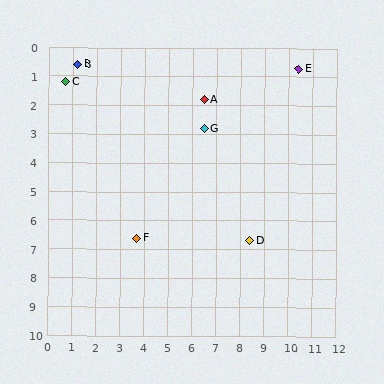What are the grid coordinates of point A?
Point A is at approximately (6.5, 1.8).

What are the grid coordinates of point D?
Point D is at approximately (8.4, 6.7).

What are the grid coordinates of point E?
Point E is at approximately (10.4, 0.7).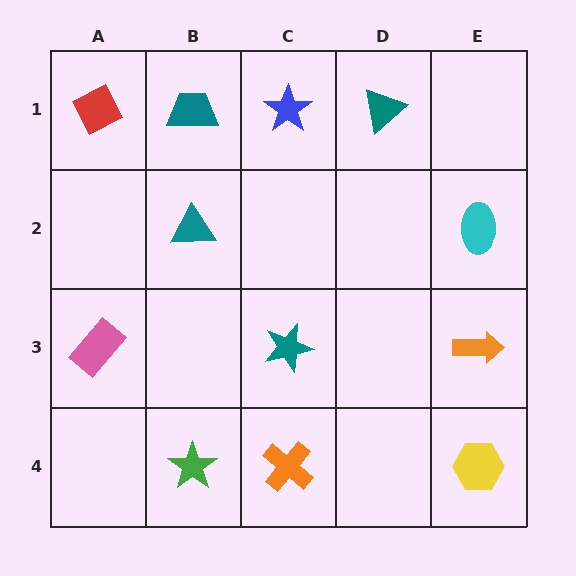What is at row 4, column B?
A green star.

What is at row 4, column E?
A yellow hexagon.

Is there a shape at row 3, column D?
No, that cell is empty.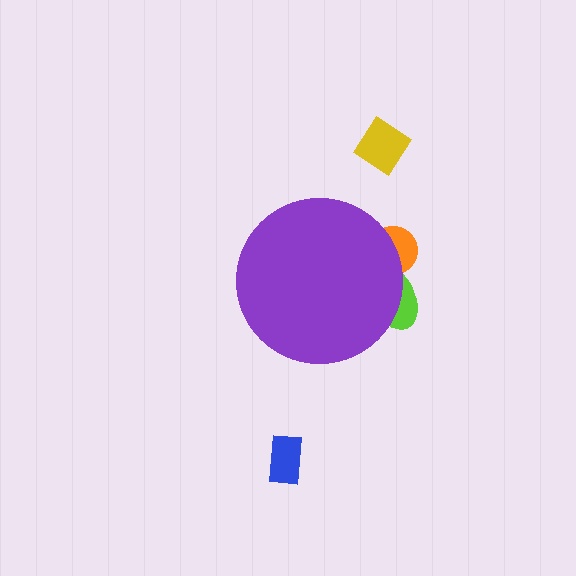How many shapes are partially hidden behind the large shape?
2 shapes are partially hidden.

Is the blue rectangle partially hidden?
No, the blue rectangle is fully visible.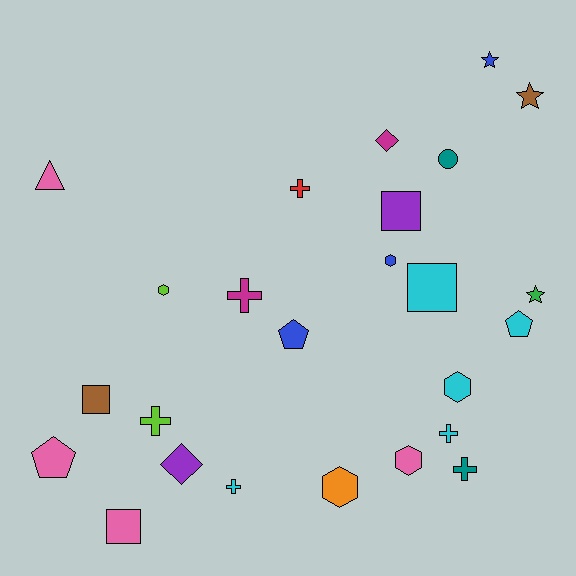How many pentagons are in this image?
There are 3 pentagons.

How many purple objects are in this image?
There are 2 purple objects.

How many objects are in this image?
There are 25 objects.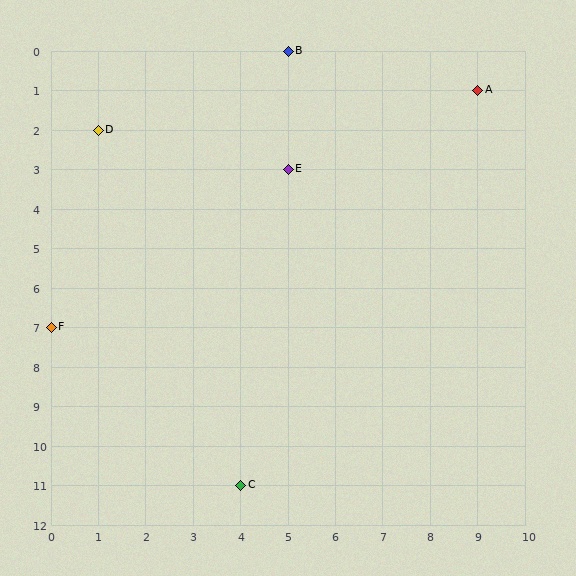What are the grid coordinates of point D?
Point D is at grid coordinates (1, 2).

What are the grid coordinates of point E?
Point E is at grid coordinates (5, 3).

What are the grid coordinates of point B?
Point B is at grid coordinates (5, 0).